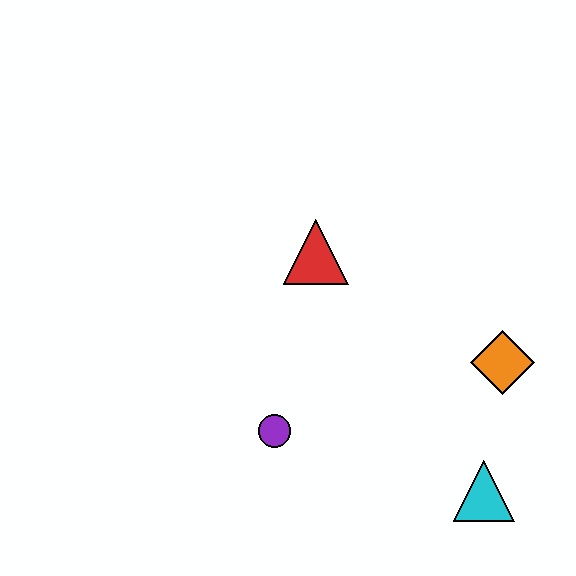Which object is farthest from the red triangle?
The cyan triangle is farthest from the red triangle.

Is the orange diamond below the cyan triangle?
No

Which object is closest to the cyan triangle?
The orange diamond is closest to the cyan triangle.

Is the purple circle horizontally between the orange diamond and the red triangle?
No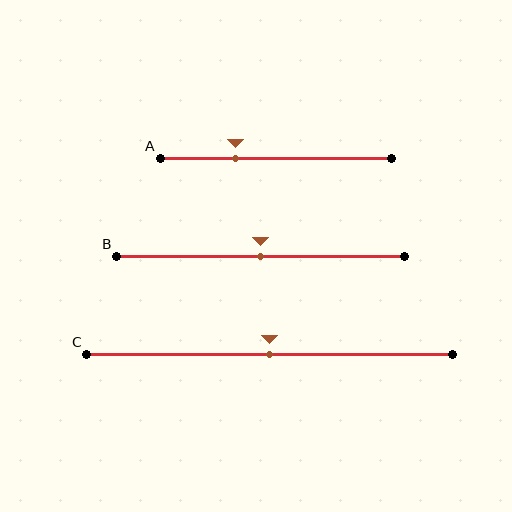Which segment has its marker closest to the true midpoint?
Segment B has its marker closest to the true midpoint.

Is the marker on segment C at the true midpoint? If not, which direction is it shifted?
Yes, the marker on segment C is at the true midpoint.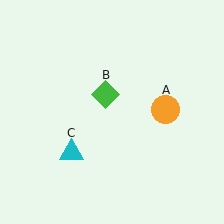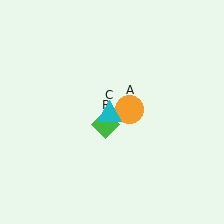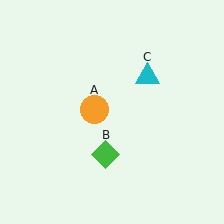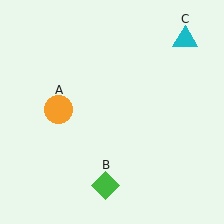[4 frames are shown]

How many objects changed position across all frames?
3 objects changed position: orange circle (object A), green diamond (object B), cyan triangle (object C).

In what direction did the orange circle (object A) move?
The orange circle (object A) moved left.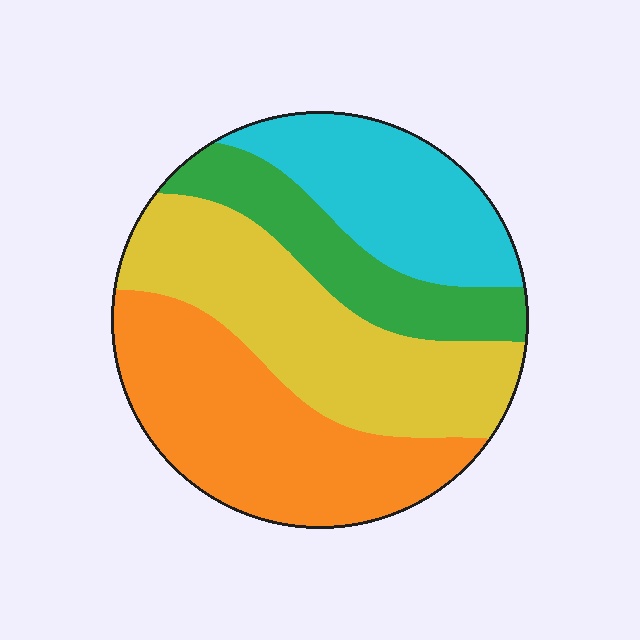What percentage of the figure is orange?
Orange covers about 30% of the figure.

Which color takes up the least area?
Green, at roughly 15%.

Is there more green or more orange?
Orange.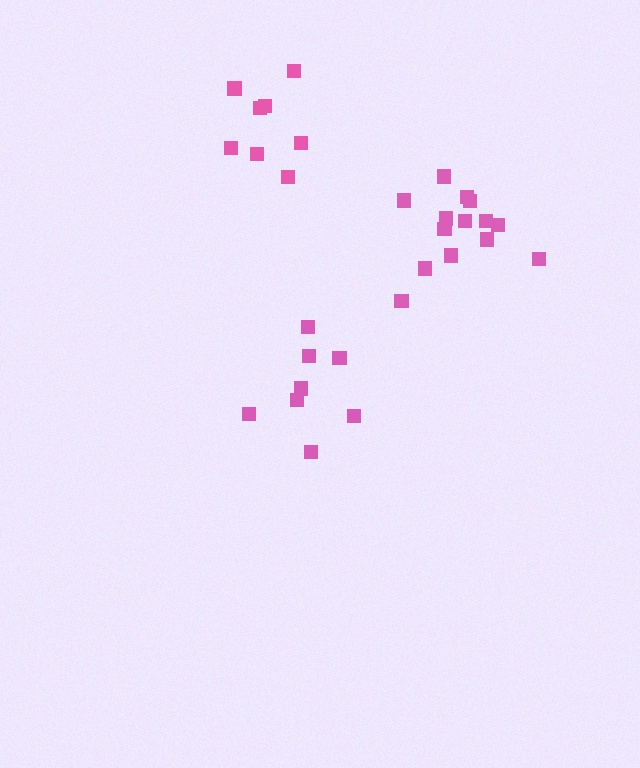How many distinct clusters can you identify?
There are 3 distinct clusters.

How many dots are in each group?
Group 1: 8 dots, Group 2: 14 dots, Group 3: 8 dots (30 total).